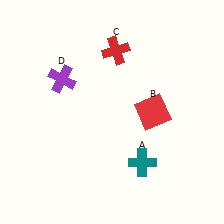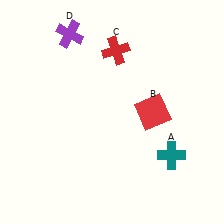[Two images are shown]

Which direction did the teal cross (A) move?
The teal cross (A) moved right.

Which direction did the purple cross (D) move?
The purple cross (D) moved up.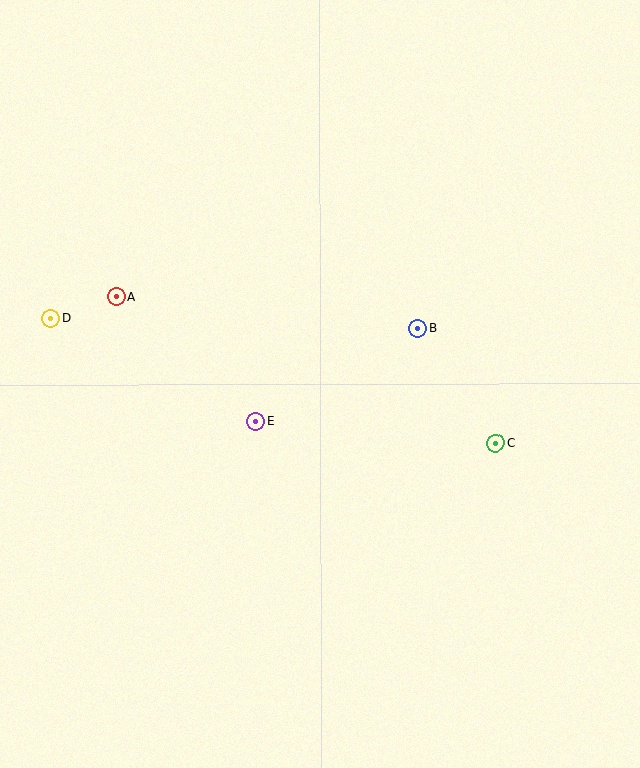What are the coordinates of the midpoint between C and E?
The midpoint between C and E is at (376, 432).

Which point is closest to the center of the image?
Point E at (256, 422) is closest to the center.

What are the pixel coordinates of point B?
Point B is at (417, 328).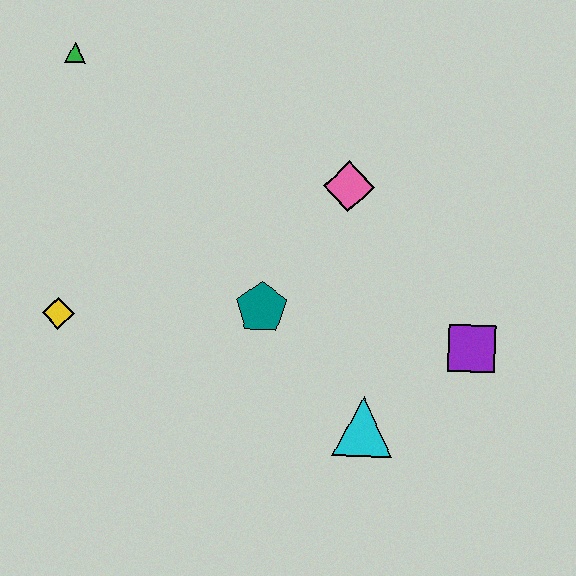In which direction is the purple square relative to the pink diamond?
The purple square is below the pink diamond.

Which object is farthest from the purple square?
The green triangle is farthest from the purple square.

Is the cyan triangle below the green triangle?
Yes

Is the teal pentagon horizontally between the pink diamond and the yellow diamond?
Yes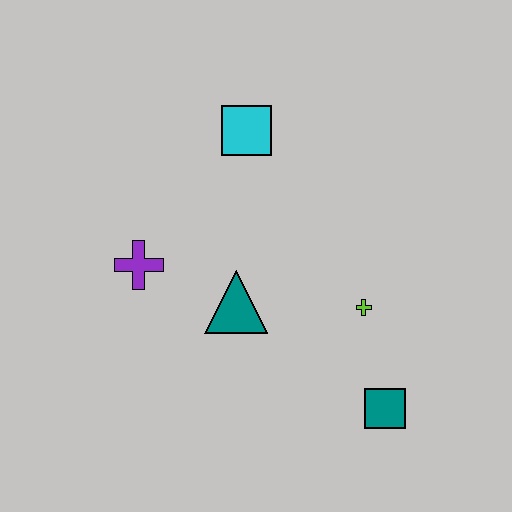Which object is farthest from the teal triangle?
The teal square is farthest from the teal triangle.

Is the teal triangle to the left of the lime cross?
Yes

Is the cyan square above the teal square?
Yes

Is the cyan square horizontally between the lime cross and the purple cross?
Yes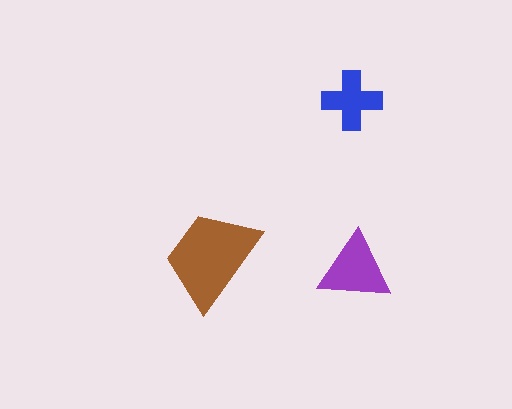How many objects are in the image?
There are 3 objects in the image.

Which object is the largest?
The brown trapezoid.